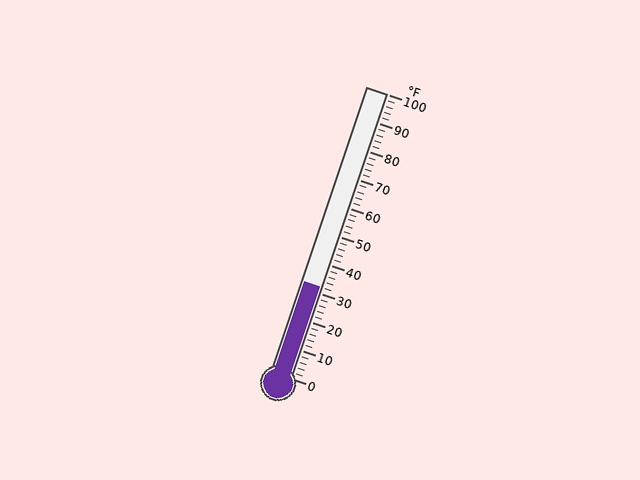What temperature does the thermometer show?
The thermometer shows approximately 32°F.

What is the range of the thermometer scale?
The thermometer scale ranges from 0°F to 100°F.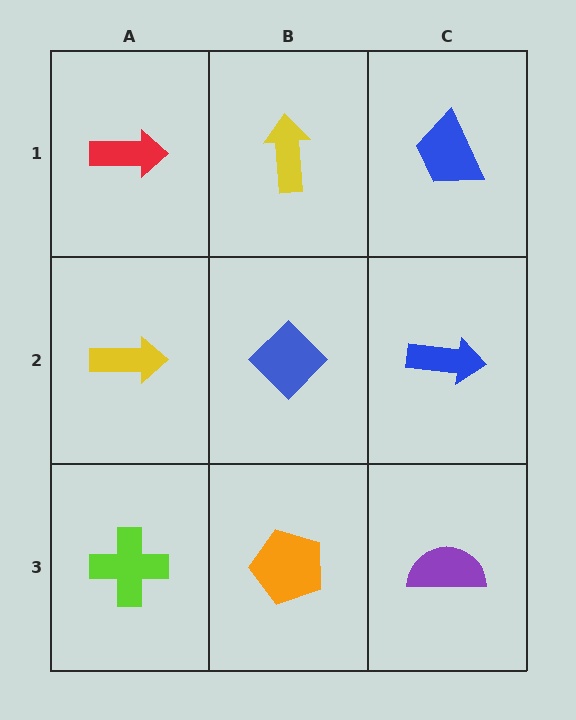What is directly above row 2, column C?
A blue trapezoid.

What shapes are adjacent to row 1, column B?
A blue diamond (row 2, column B), a red arrow (row 1, column A), a blue trapezoid (row 1, column C).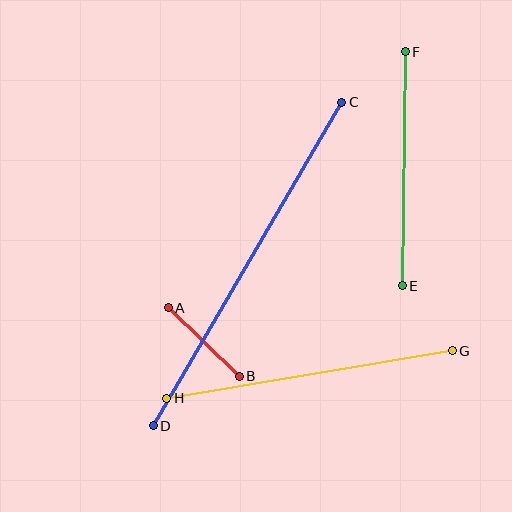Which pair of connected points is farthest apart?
Points C and D are farthest apart.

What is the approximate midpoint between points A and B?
The midpoint is at approximately (204, 342) pixels.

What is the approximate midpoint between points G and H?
The midpoint is at approximately (309, 374) pixels.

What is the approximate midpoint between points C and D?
The midpoint is at approximately (248, 264) pixels.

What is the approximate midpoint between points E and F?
The midpoint is at approximately (404, 169) pixels.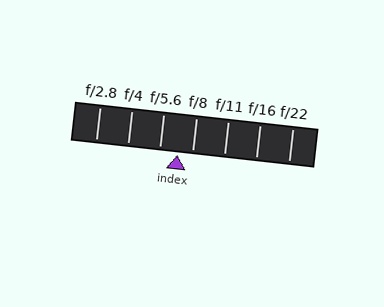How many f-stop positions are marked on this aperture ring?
There are 7 f-stop positions marked.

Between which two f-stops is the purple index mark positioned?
The index mark is between f/5.6 and f/8.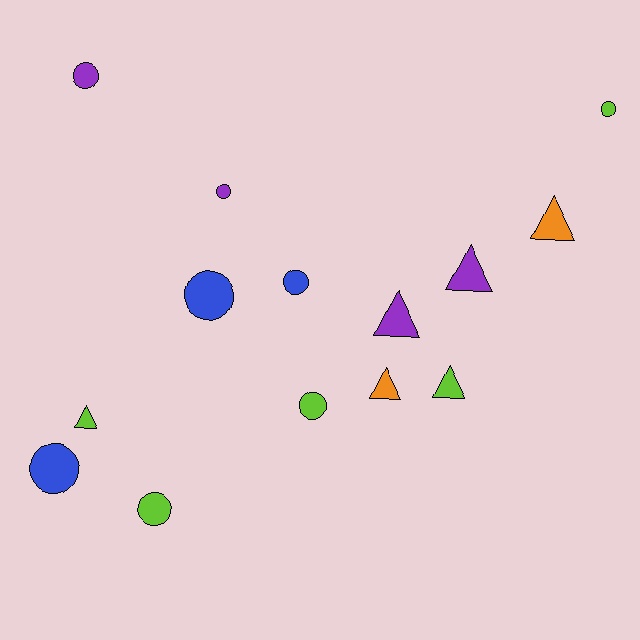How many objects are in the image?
There are 14 objects.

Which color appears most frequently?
Lime, with 5 objects.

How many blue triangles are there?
There are no blue triangles.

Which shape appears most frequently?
Circle, with 8 objects.